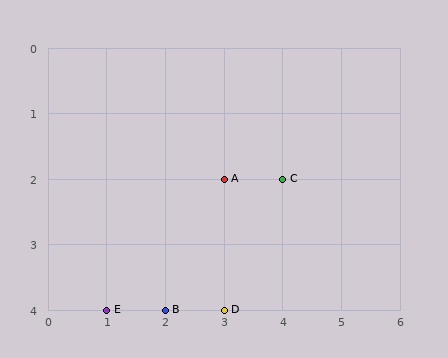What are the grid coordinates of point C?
Point C is at grid coordinates (4, 2).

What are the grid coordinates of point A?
Point A is at grid coordinates (3, 2).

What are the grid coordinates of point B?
Point B is at grid coordinates (2, 4).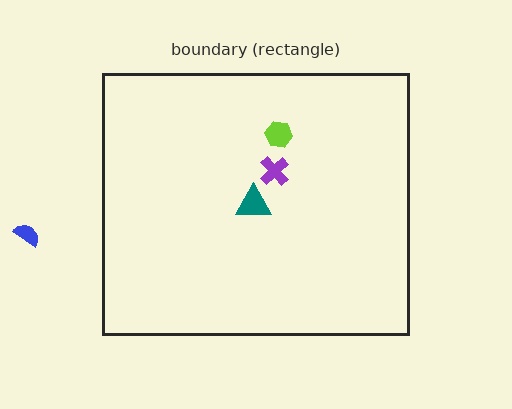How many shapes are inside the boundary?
3 inside, 1 outside.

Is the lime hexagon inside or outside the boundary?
Inside.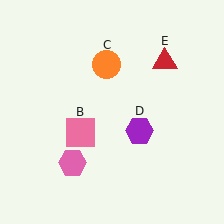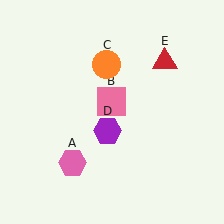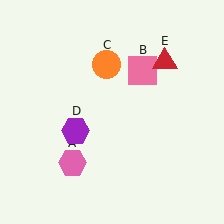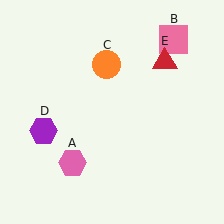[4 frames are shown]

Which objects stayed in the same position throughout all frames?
Pink hexagon (object A) and orange circle (object C) and red triangle (object E) remained stationary.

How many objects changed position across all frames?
2 objects changed position: pink square (object B), purple hexagon (object D).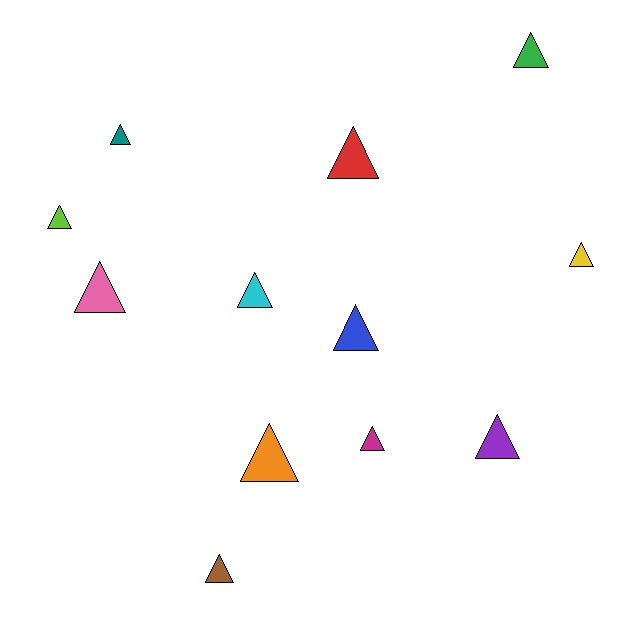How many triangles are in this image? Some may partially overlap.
There are 12 triangles.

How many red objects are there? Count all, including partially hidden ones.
There is 1 red object.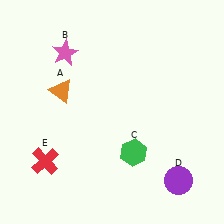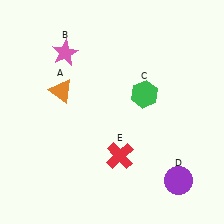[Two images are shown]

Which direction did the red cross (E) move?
The red cross (E) moved right.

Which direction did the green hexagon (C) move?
The green hexagon (C) moved up.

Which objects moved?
The objects that moved are: the green hexagon (C), the red cross (E).